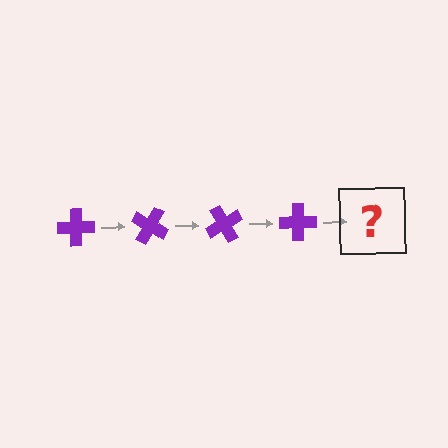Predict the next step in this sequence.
The next step is a purple cross rotated 120 degrees.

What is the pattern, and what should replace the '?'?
The pattern is that the cross rotates 30 degrees each step. The '?' should be a purple cross rotated 120 degrees.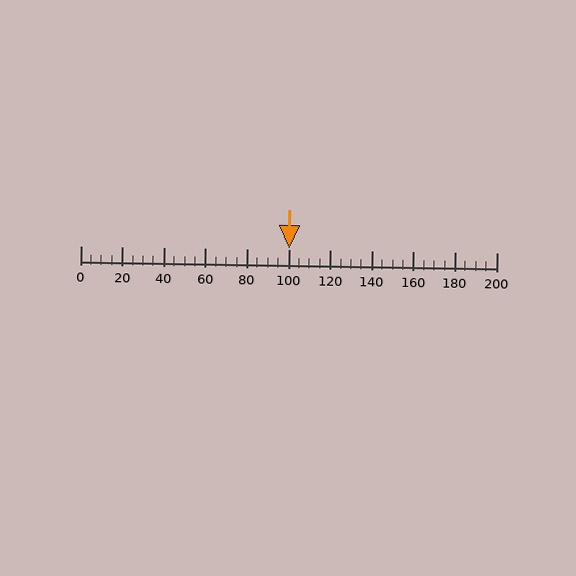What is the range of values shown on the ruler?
The ruler shows values from 0 to 200.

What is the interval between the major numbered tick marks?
The major tick marks are spaced 20 units apart.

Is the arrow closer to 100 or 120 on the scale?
The arrow is closer to 100.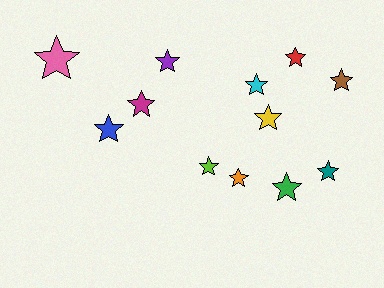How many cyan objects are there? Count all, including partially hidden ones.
There is 1 cyan object.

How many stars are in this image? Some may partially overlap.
There are 12 stars.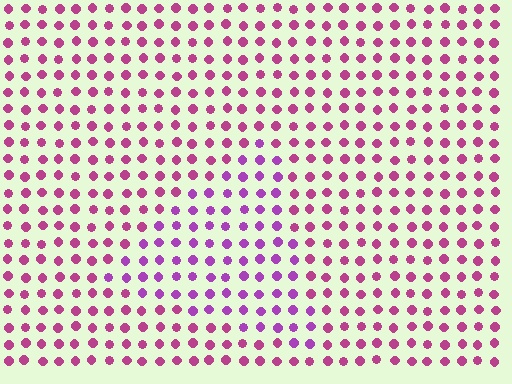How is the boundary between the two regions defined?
The boundary is defined purely by a slight shift in hue (about 31 degrees). Spacing, size, and orientation are identical on both sides.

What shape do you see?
I see a triangle.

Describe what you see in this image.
The image is filled with small magenta elements in a uniform arrangement. A triangle-shaped region is visible where the elements are tinted to a slightly different hue, forming a subtle color boundary.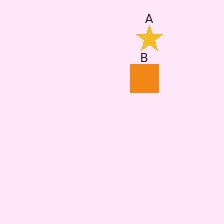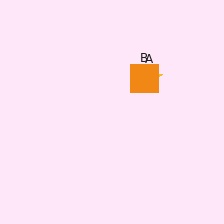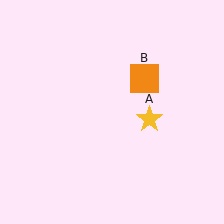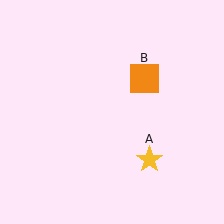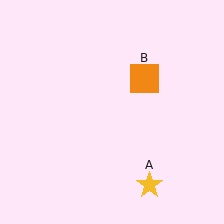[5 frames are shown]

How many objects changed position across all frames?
1 object changed position: yellow star (object A).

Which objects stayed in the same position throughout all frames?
Orange square (object B) remained stationary.